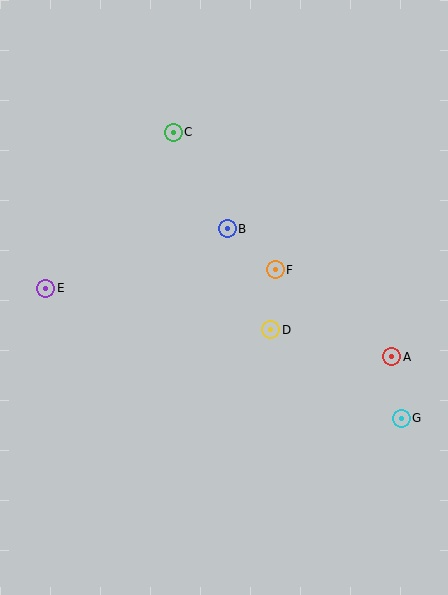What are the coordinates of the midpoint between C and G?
The midpoint between C and G is at (287, 275).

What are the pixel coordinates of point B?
Point B is at (227, 229).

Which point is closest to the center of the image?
Point D at (271, 330) is closest to the center.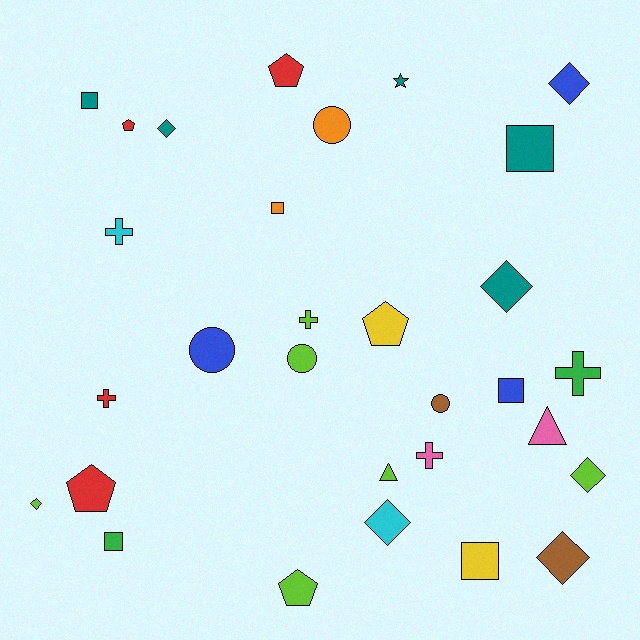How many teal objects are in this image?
There are 5 teal objects.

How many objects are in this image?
There are 30 objects.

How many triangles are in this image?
There are 2 triangles.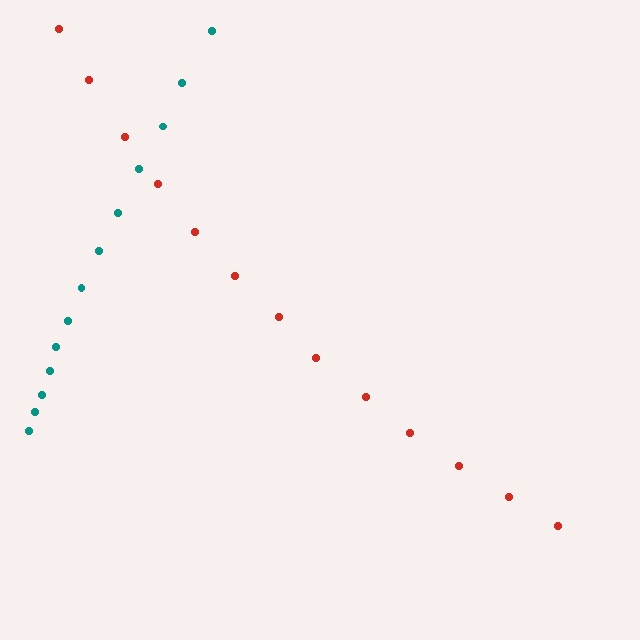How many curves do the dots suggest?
There are 2 distinct paths.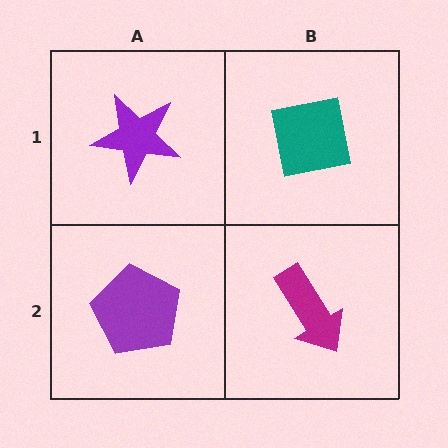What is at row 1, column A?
A purple star.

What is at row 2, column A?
A purple pentagon.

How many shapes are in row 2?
2 shapes.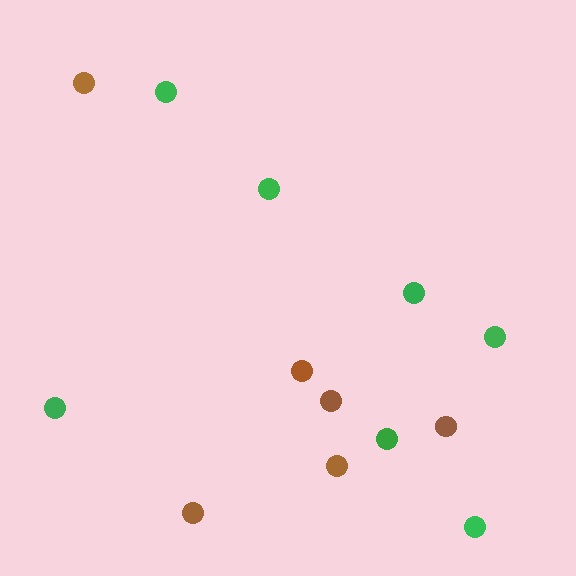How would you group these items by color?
There are 2 groups: one group of green circles (7) and one group of brown circles (6).